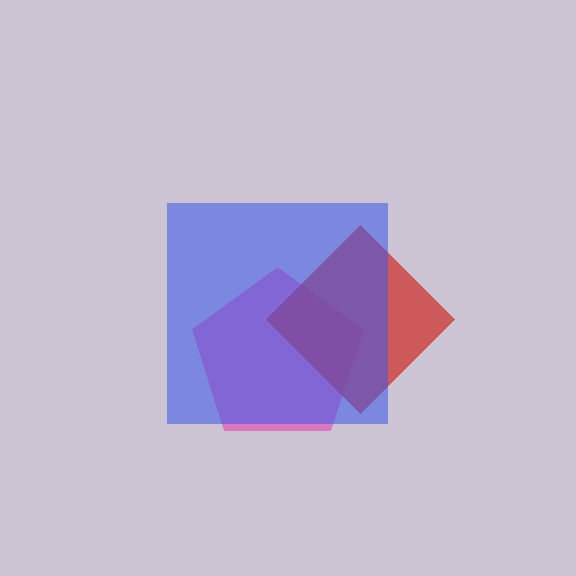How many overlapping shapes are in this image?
There are 3 overlapping shapes in the image.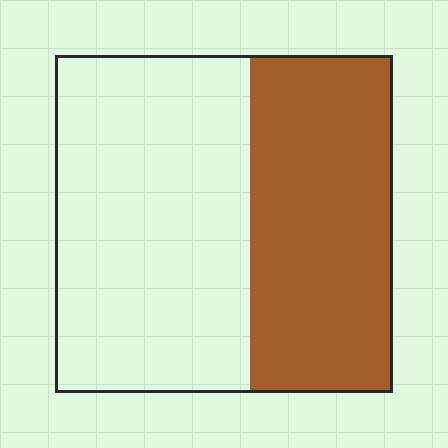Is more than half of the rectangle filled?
No.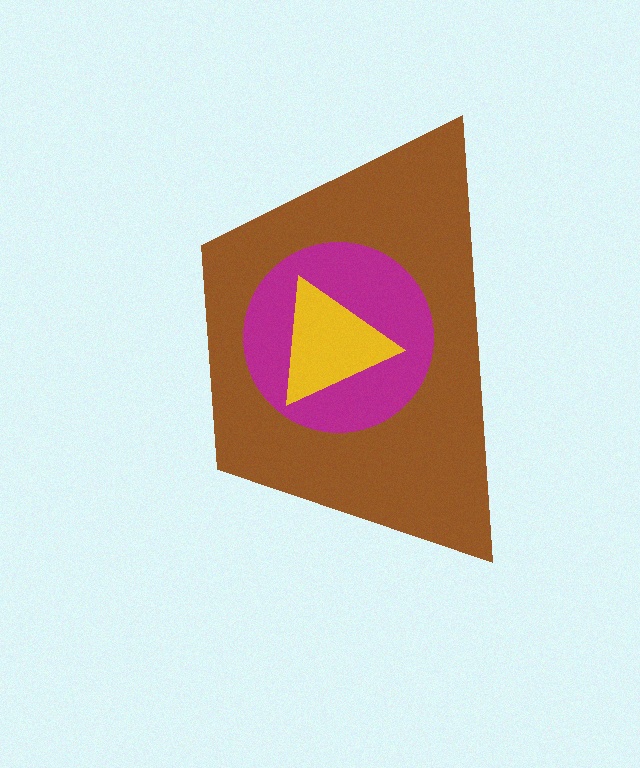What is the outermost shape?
The brown trapezoid.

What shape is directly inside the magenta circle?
The yellow triangle.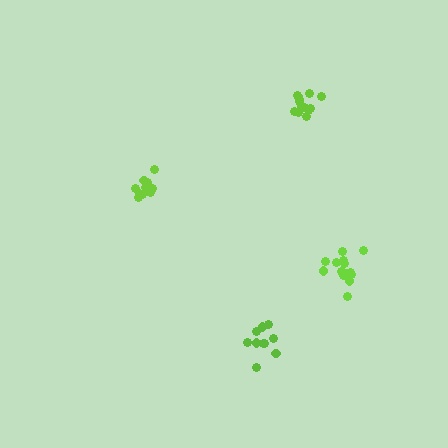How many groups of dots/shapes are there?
There are 4 groups.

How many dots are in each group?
Group 1: 14 dots, Group 2: 10 dots, Group 3: 15 dots, Group 4: 10 dots (49 total).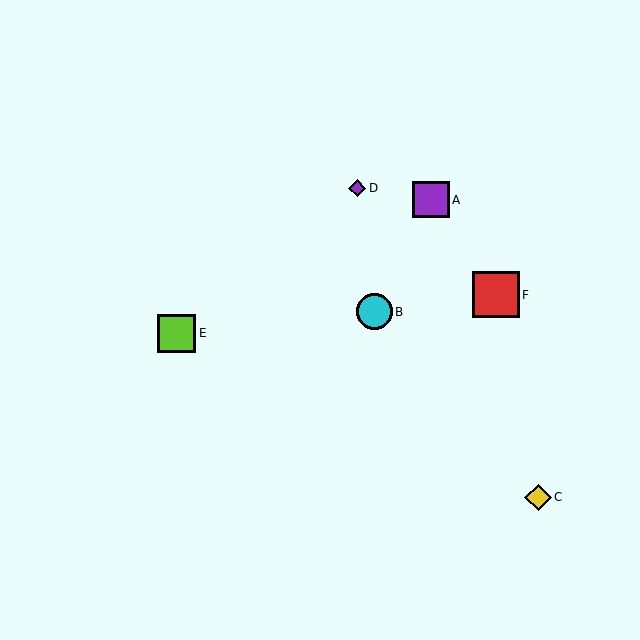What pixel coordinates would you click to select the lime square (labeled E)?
Click at (177, 333) to select the lime square E.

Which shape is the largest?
The red square (labeled F) is the largest.